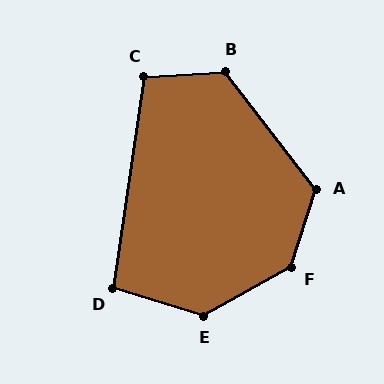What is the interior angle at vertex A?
Approximately 124 degrees (obtuse).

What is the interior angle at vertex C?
Approximately 102 degrees (obtuse).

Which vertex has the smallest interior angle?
D, at approximately 99 degrees.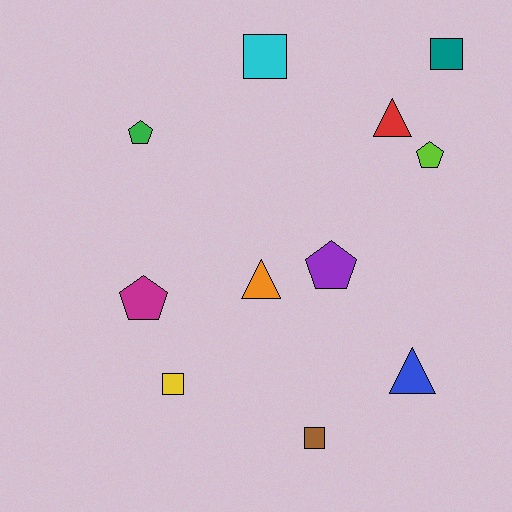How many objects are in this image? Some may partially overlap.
There are 11 objects.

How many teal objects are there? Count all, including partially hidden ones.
There is 1 teal object.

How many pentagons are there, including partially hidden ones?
There are 4 pentagons.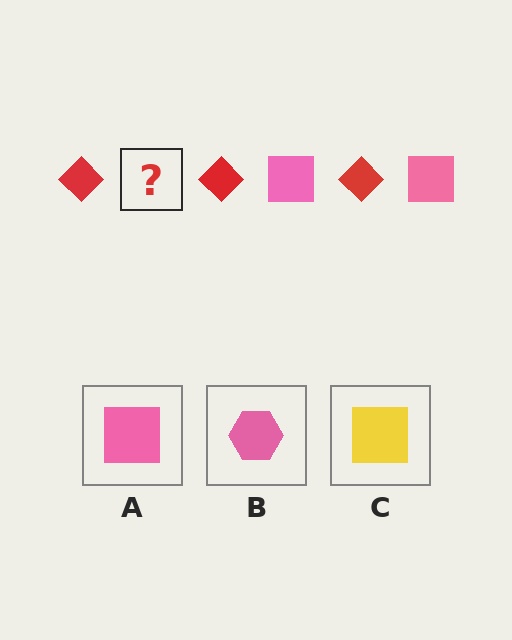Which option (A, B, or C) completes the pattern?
A.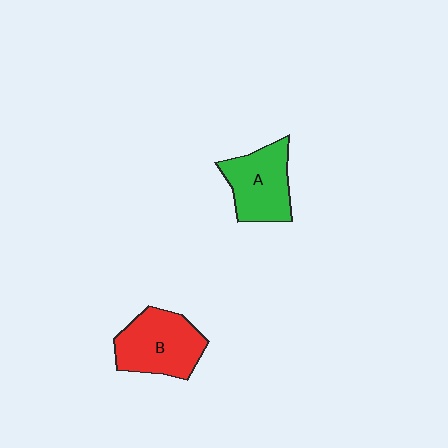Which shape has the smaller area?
Shape A (green).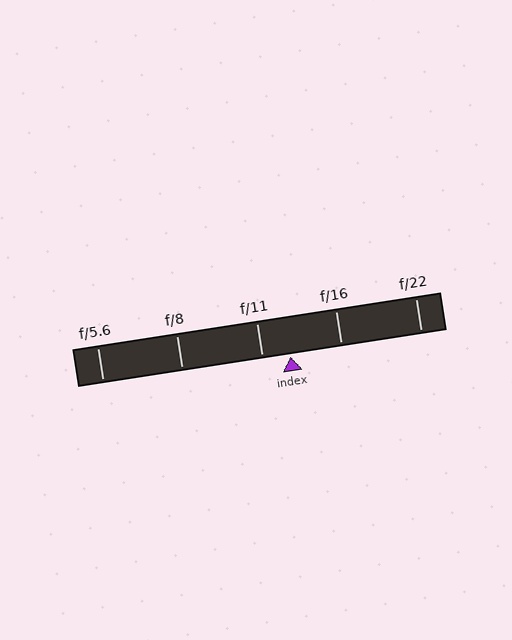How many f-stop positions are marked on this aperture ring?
There are 5 f-stop positions marked.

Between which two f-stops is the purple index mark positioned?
The index mark is between f/11 and f/16.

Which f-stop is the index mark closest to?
The index mark is closest to f/11.